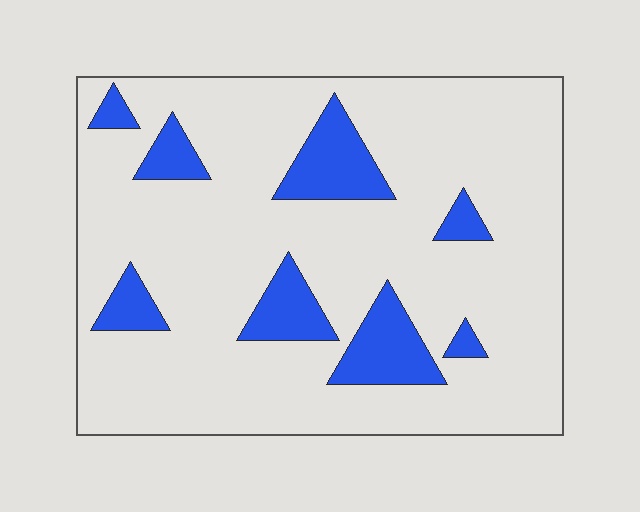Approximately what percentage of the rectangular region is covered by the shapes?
Approximately 15%.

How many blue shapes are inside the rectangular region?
8.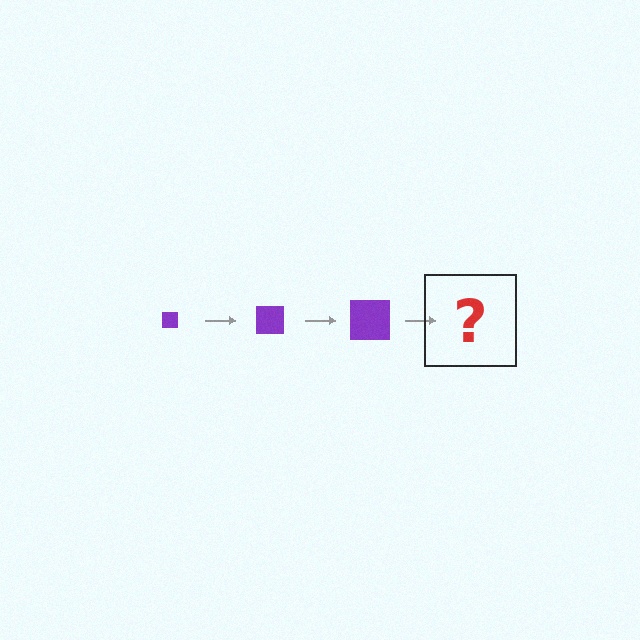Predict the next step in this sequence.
The next step is a purple square, larger than the previous one.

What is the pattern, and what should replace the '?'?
The pattern is that the square gets progressively larger each step. The '?' should be a purple square, larger than the previous one.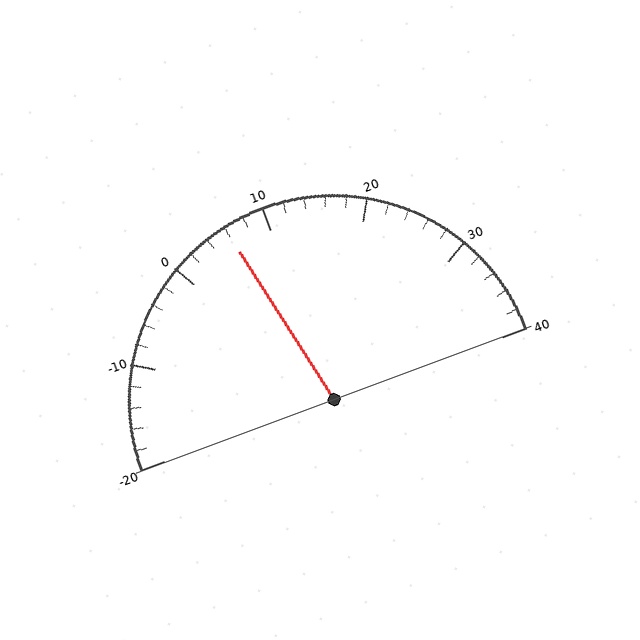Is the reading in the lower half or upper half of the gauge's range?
The reading is in the lower half of the range (-20 to 40).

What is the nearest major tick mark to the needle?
The nearest major tick mark is 10.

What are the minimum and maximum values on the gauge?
The gauge ranges from -20 to 40.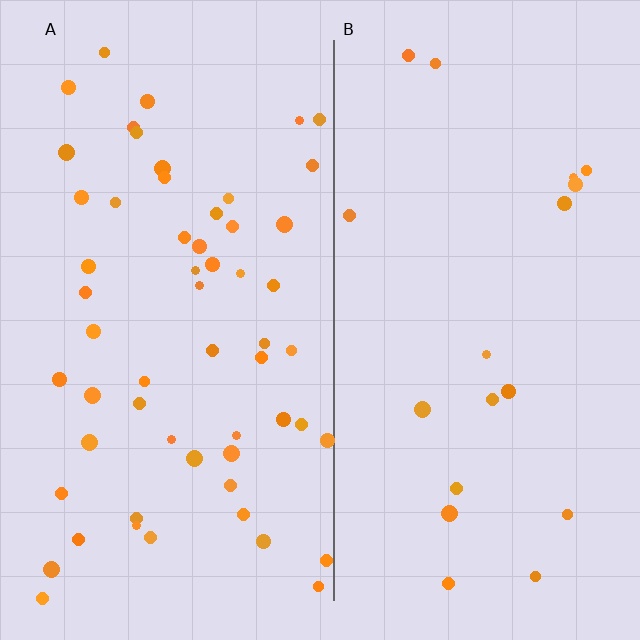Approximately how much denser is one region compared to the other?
Approximately 3.1× — region A over region B.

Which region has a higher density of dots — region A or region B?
A (the left).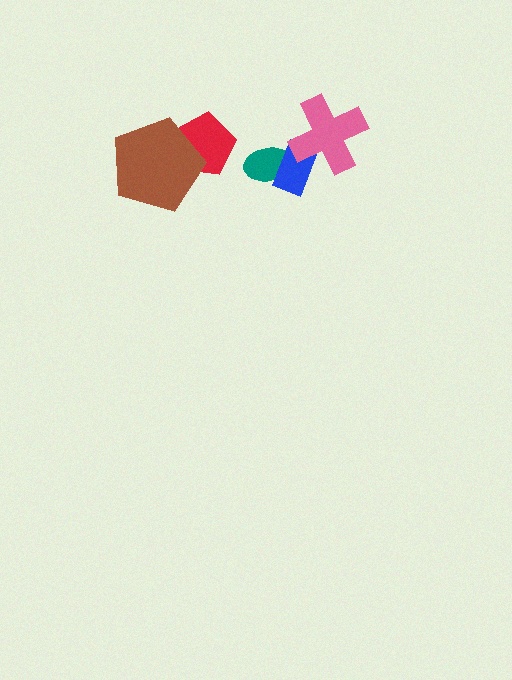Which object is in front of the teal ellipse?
The blue rectangle is in front of the teal ellipse.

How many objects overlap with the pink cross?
1 object overlaps with the pink cross.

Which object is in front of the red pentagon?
The brown pentagon is in front of the red pentagon.